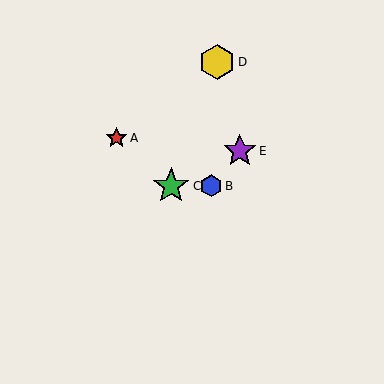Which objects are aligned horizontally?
Objects B, C are aligned horizontally.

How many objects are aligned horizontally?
2 objects (B, C) are aligned horizontally.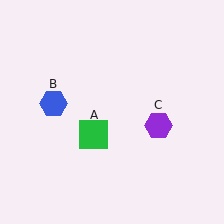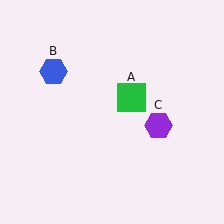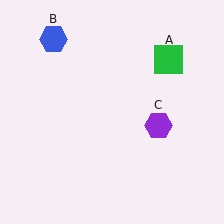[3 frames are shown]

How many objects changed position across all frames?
2 objects changed position: green square (object A), blue hexagon (object B).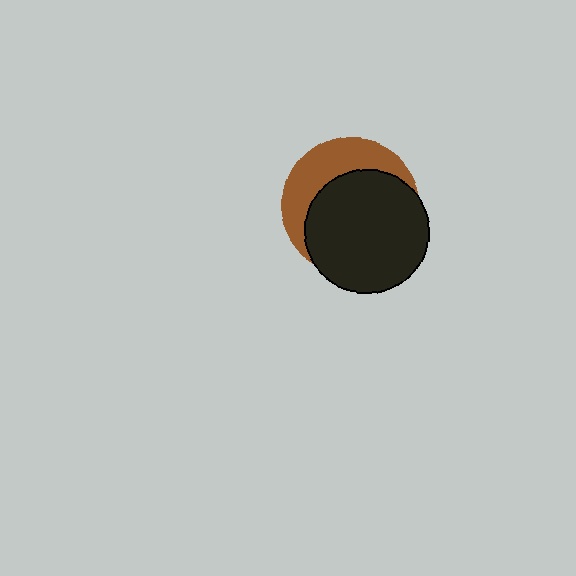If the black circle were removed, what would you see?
You would see the complete brown circle.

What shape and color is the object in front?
The object in front is a black circle.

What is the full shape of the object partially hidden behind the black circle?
The partially hidden object is a brown circle.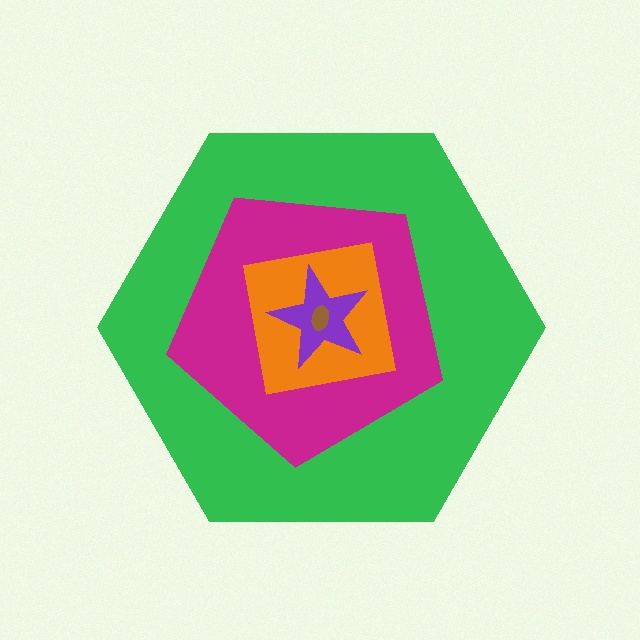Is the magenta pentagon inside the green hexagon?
Yes.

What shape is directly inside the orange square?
The purple star.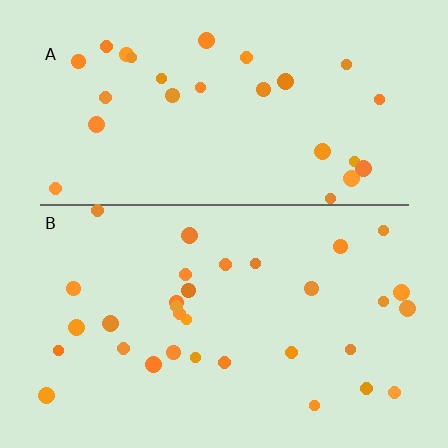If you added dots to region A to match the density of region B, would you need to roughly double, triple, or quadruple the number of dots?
Approximately double.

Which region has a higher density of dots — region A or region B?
B (the bottom).